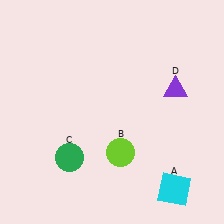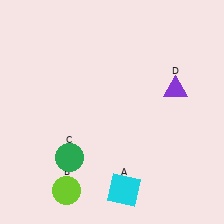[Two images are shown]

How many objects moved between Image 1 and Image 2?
2 objects moved between the two images.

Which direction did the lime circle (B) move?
The lime circle (B) moved left.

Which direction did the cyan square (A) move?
The cyan square (A) moved left.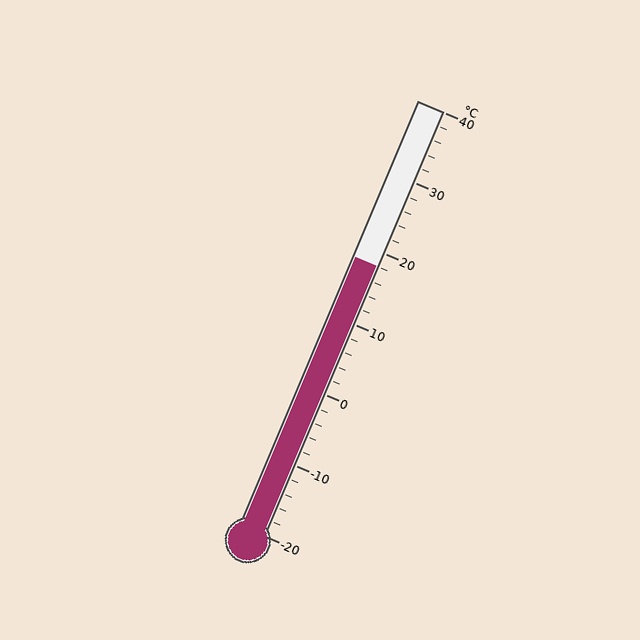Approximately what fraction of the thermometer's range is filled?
The thermometer is filled to approximately 65% of its range.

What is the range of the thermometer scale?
The thermometer scale ranges from -20°C to 40°C.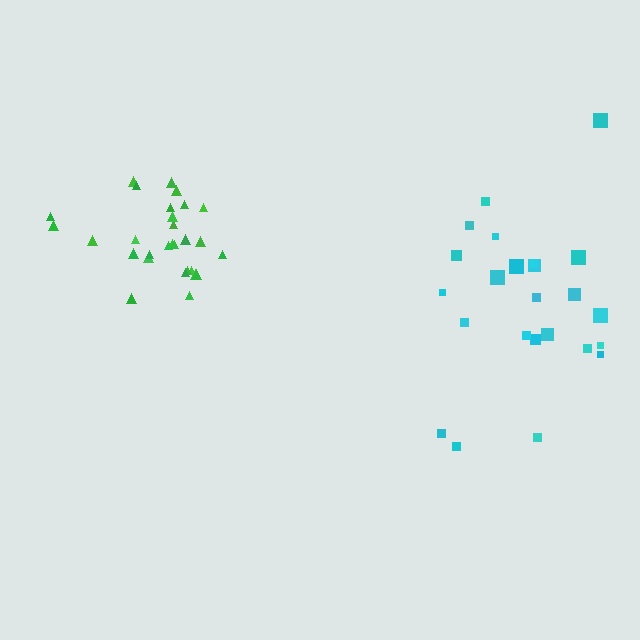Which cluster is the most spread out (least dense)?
Cyan.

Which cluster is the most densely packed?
Green.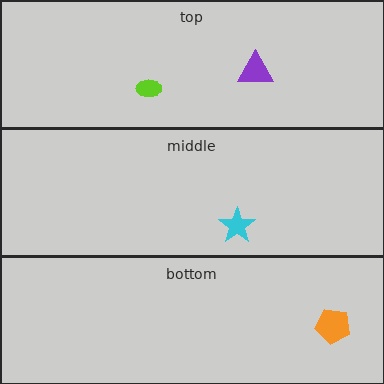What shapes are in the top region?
The purple triangle, the lime ellipse.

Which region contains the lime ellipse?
The top region.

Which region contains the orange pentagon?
The bottom region.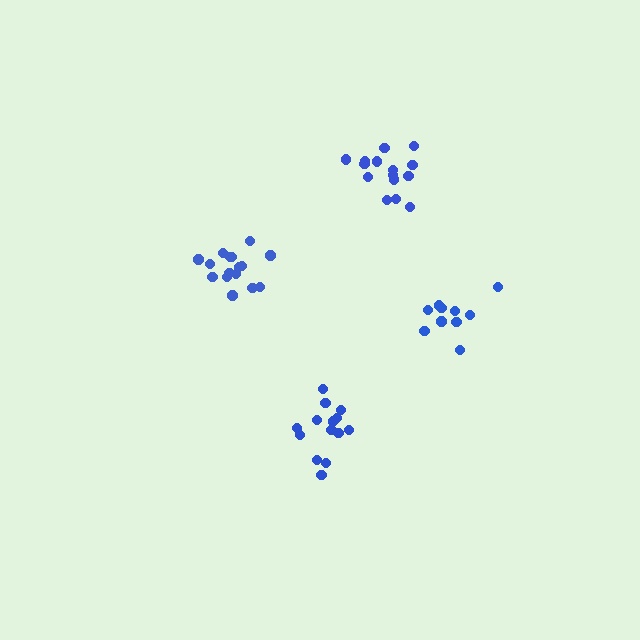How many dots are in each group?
Group 1: 14 dots, Group 2: 16 dots, Group 3: 10 dots, Group 4: 15 dots (55 total).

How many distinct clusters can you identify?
There are 4 distinct clusters.